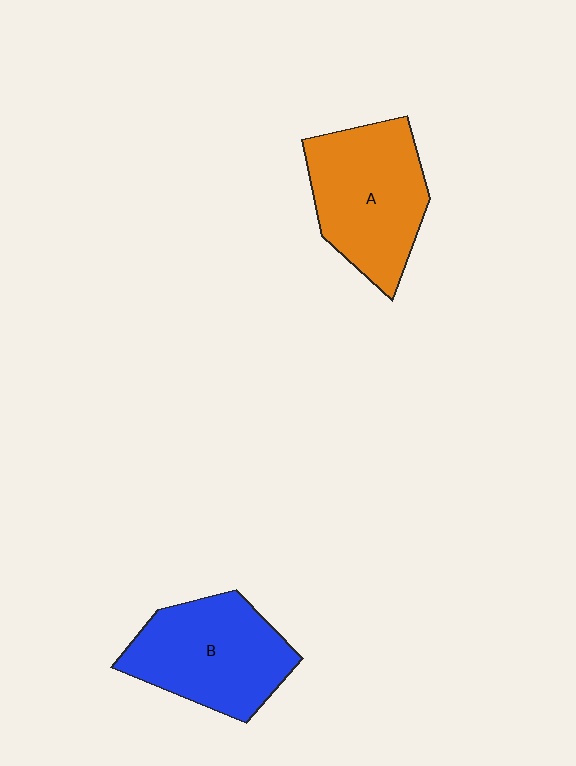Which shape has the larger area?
Shape A (orange).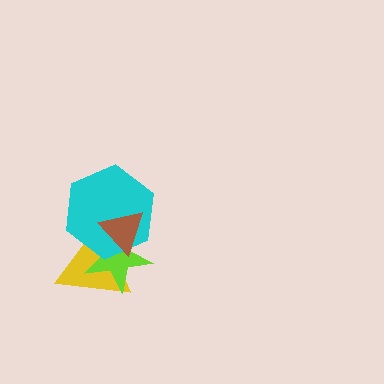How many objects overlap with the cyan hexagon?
3 objects overlap with the cyan hexagon.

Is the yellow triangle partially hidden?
Yes, it is partially covered by another shape.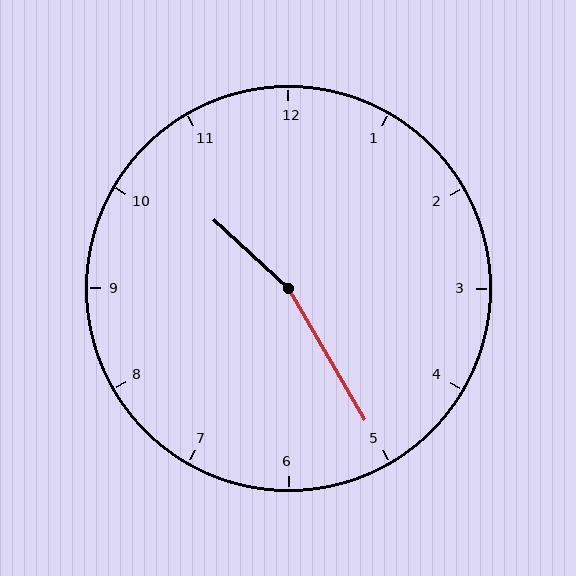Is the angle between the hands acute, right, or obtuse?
It is obtuse.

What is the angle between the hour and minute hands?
Approximately 162 degrees.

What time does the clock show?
10:25.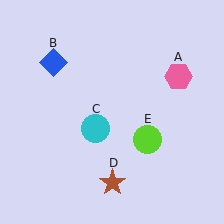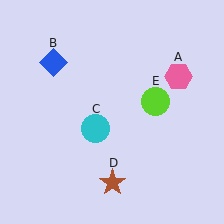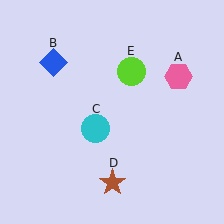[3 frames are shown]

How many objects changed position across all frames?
1 object changed position: lime circle (object E).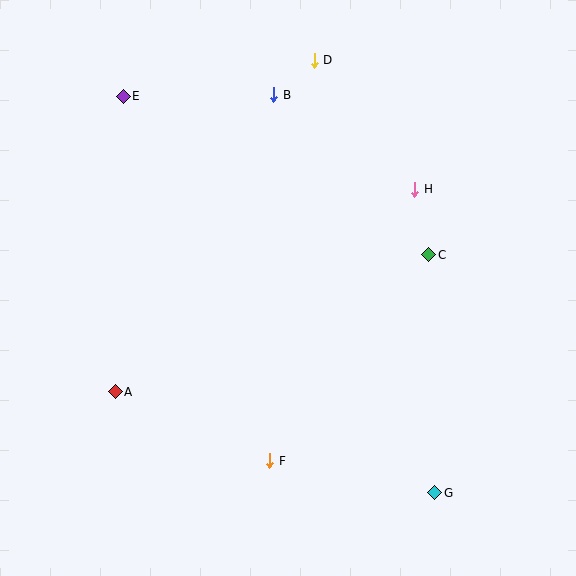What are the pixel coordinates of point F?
Point F is at (270, 461).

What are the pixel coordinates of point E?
Point E is at (123, 96).